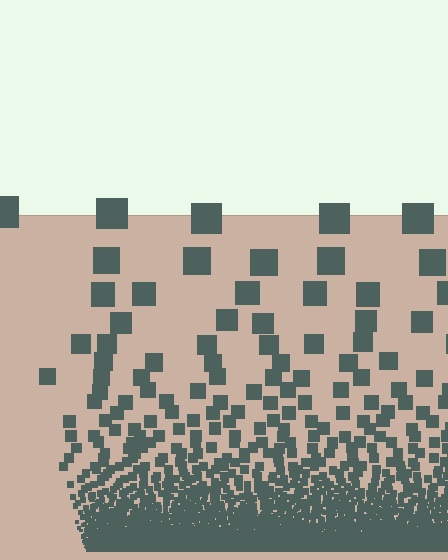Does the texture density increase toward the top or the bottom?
Density increases toward the bottom.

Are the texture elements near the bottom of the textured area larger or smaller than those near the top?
Smaller. The gradient is inverted — elements near the bottom are smaller and denser.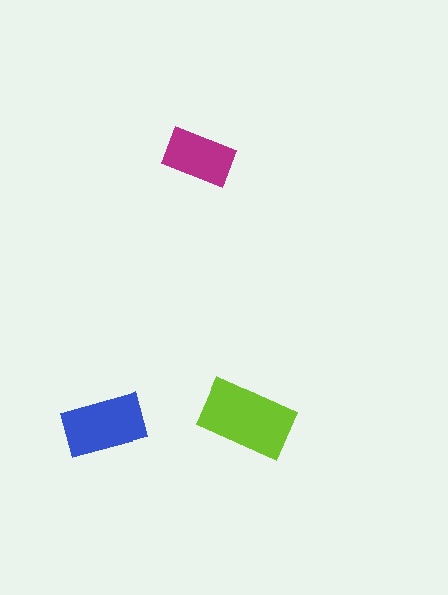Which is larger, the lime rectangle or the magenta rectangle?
The lime one.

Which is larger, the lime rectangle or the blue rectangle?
The lime one.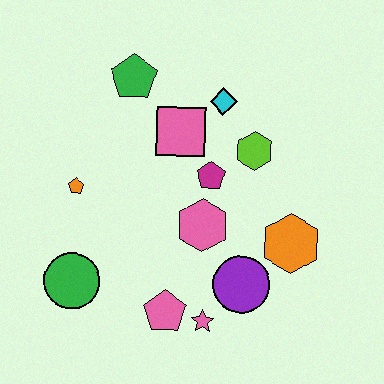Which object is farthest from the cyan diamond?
The green circle is farthest from the cyan diamond.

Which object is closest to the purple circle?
The pink star is closest to the purple circle.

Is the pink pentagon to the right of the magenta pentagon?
No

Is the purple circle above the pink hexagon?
No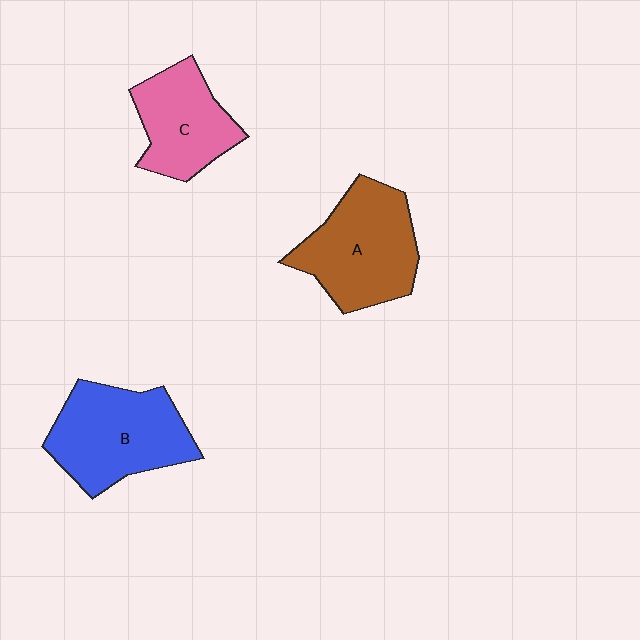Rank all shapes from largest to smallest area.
From largest to smallest: B (blue), A (brown), C (pink).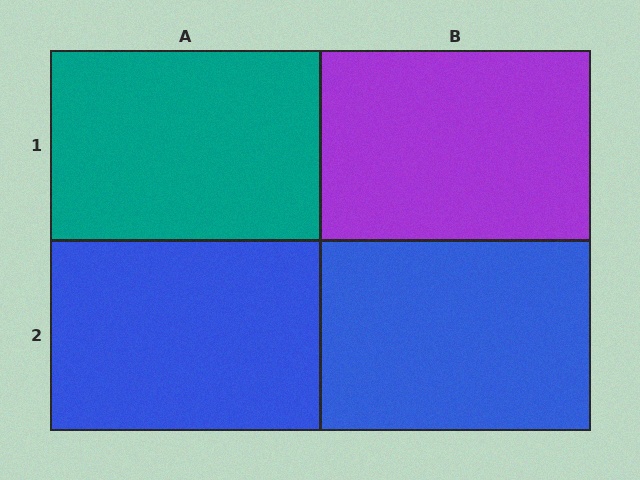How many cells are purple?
1 cell is purple.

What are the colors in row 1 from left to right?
Teal, purple.